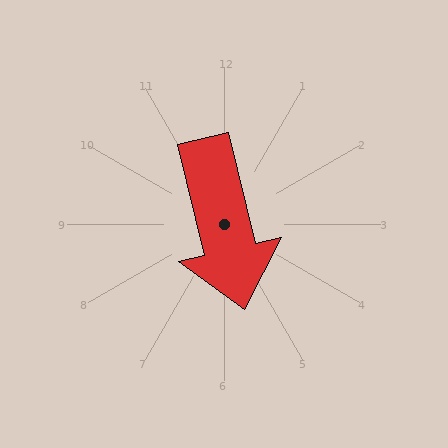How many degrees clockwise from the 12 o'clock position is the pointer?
Approximately 166 degrees.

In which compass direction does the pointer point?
South.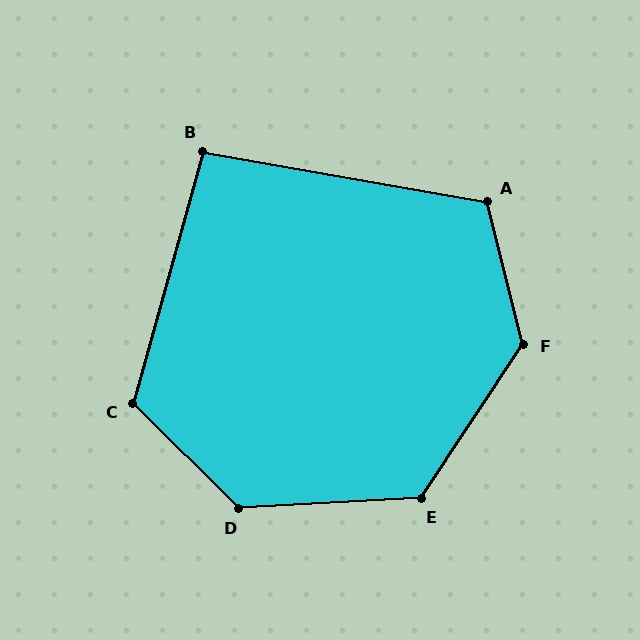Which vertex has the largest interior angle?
D, at approximately 132 degrees.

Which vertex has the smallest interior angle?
B, at approximately 96 degrees.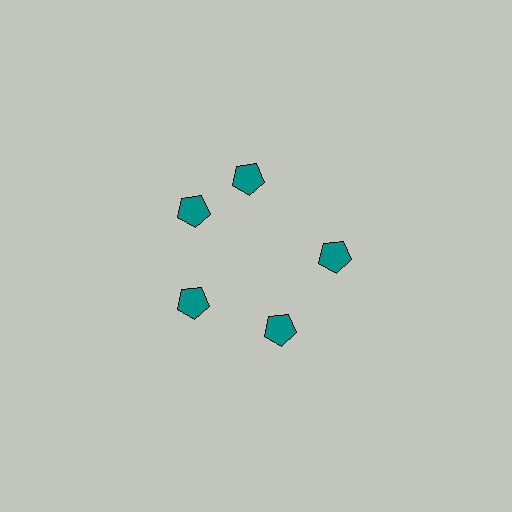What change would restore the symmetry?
The symmetry would be restored by rotating it back into even spacing with its neighbors so that all 5 pentagons sit at equal angles and equal distance from the center.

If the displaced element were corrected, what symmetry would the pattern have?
It would have 5-fold rotational symmetry — the pattern would map onto itself every 72 degrees.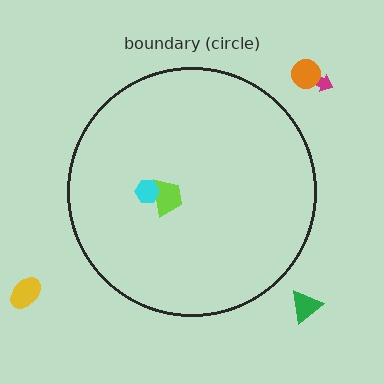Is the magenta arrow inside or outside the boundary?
Outside.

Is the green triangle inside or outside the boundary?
Outside.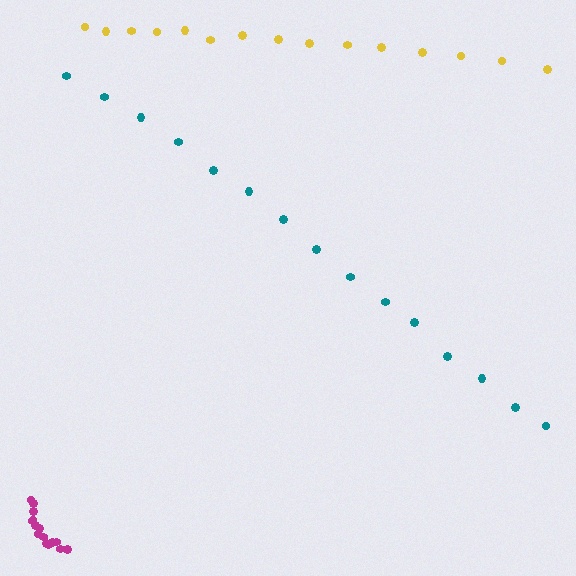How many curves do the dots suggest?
There are 3 distinct paths.